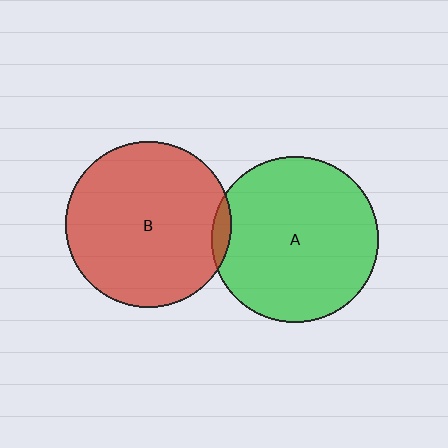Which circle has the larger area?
Circle A (green).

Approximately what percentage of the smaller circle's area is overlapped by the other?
Approximately 5%.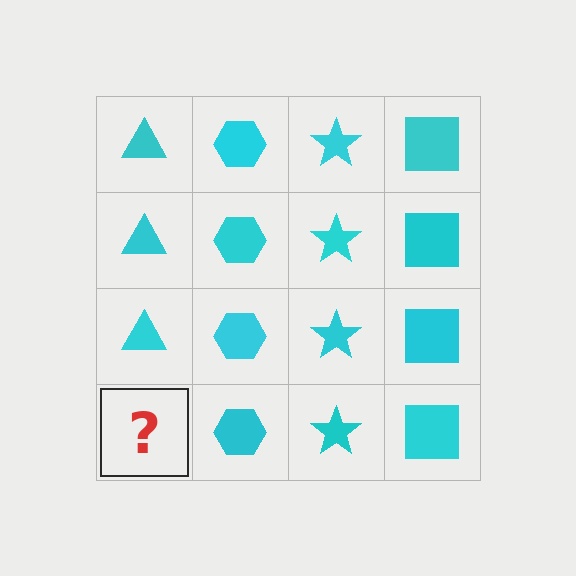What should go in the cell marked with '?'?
The missing cell should contain a cyan triangle.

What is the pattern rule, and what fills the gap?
The rule is that each column has a consistent shape. The gap should be filled with a cyan triangle.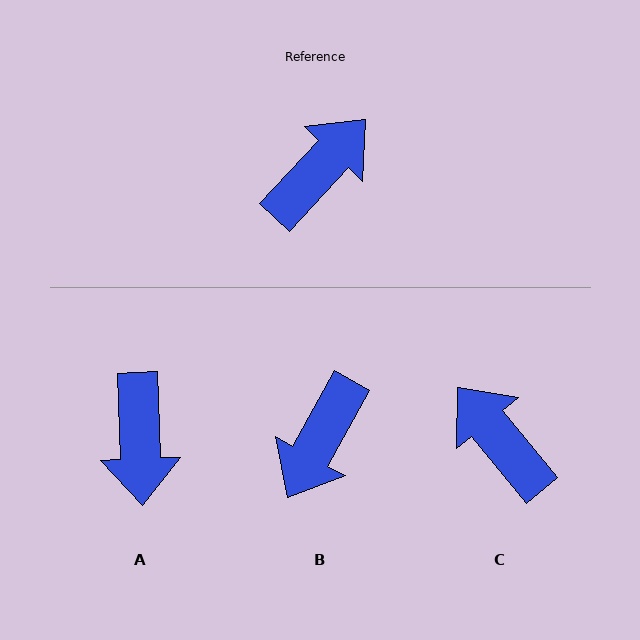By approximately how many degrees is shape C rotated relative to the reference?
Approximately 82 degrees counter-clockwise.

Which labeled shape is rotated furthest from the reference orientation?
B, about 166 degrees away.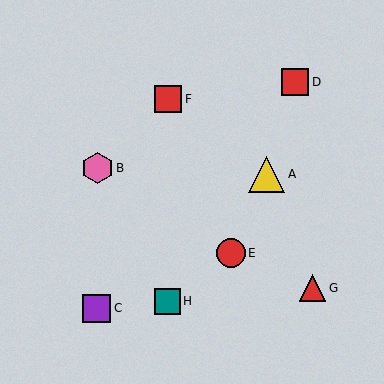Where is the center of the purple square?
The center of the purple square is at (97, 308).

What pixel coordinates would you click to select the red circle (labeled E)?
Click at (231, 253) to select the red circle E.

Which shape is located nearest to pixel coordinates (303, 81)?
The red square (labeled D) at (295, 82) is nearest to that location.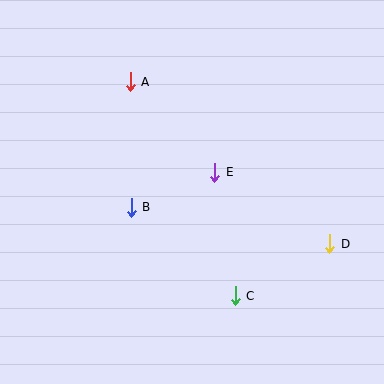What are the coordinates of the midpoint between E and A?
The midpoint between E and A is at (172, 127).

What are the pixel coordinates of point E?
Point E is at (215, 172).